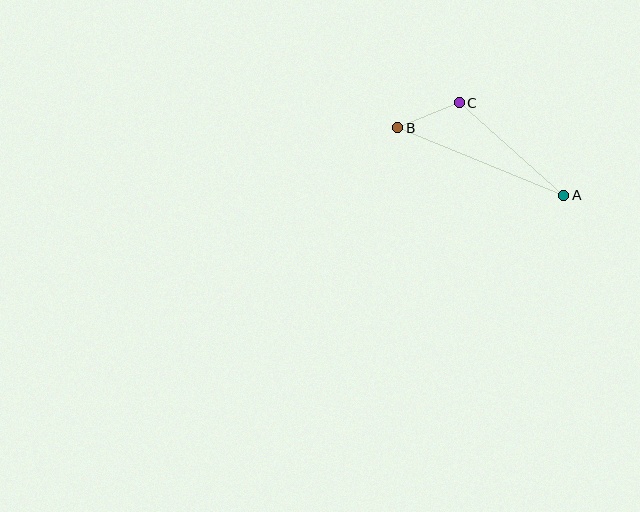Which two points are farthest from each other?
Points A and B are farthest from each other.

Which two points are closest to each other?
Points B and C are closest to each other.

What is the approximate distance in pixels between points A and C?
The distance between A and C is approximately 139 pixels.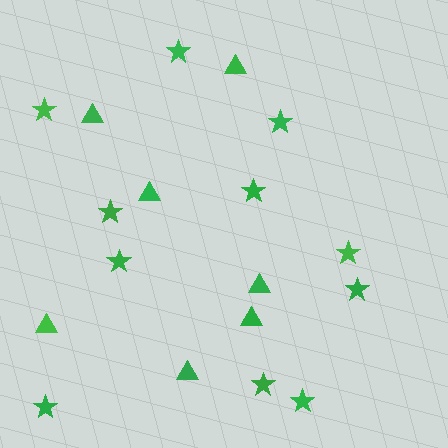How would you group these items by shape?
There are 2 groups: one group of triangles (7) and one group of stars (11).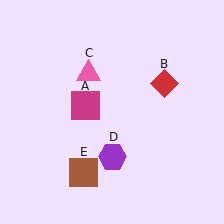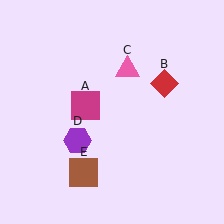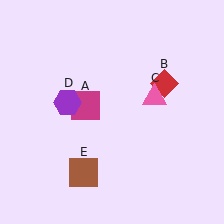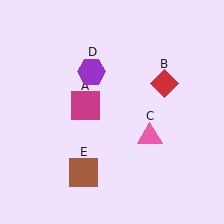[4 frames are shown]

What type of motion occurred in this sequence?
The pink triangle (object C), purple hexagon (object D) rotated clockwise around the center of the scene.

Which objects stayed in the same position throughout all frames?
Magenta square (object A) and red diamond (object B) and brown square (object E) remained stationary.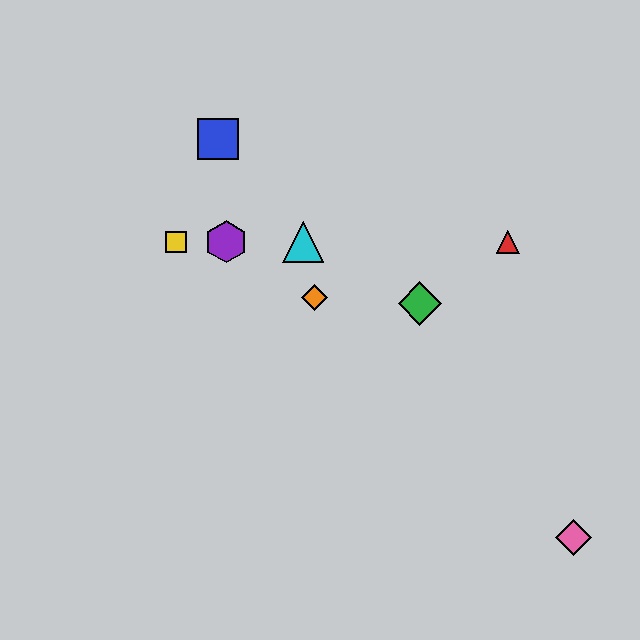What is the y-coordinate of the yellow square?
The yellow square is at y≈242.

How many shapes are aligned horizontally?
4 shapes (the red triangle, the yellow square, the purple hexagon, the cyan triangle) are aligned horizontally.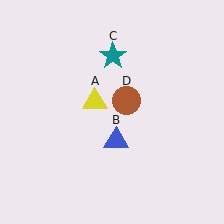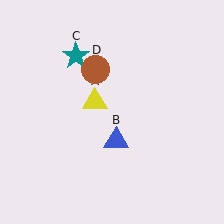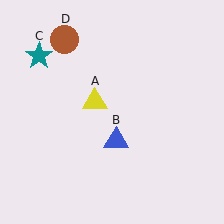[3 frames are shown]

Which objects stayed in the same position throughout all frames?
Yellow triangle (object A) and blue triangle (object B) remained stationary.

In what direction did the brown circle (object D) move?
The brown circle (object D) moved up and to the left.